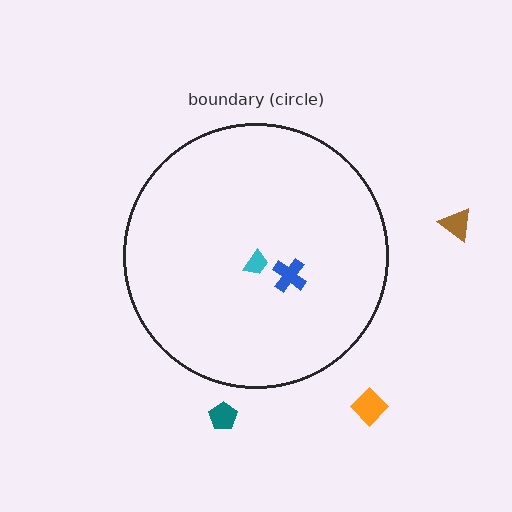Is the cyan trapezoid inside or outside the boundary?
Inside.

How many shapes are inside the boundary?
2 inside, 3 outside.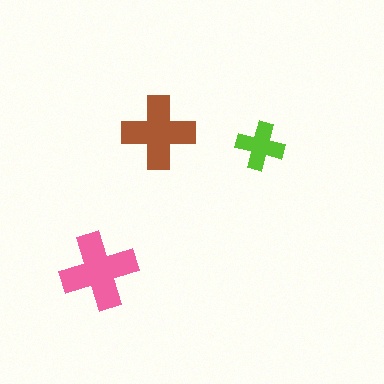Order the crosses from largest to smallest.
the pink one, the brown one, the lime one.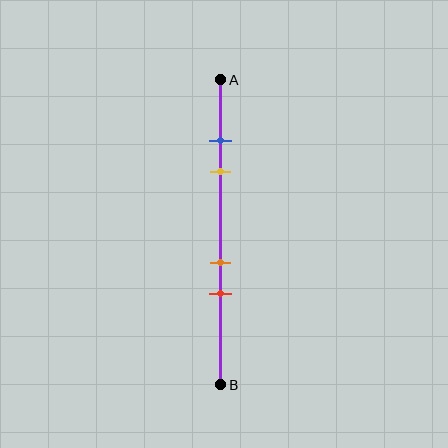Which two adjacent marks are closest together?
The blue and yellow marks are the closest adjacent pair.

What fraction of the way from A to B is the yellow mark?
The yellow mark is approximately 30% (0.3) of the way from A to B.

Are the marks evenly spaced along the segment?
No, the marks are not evenly spaced.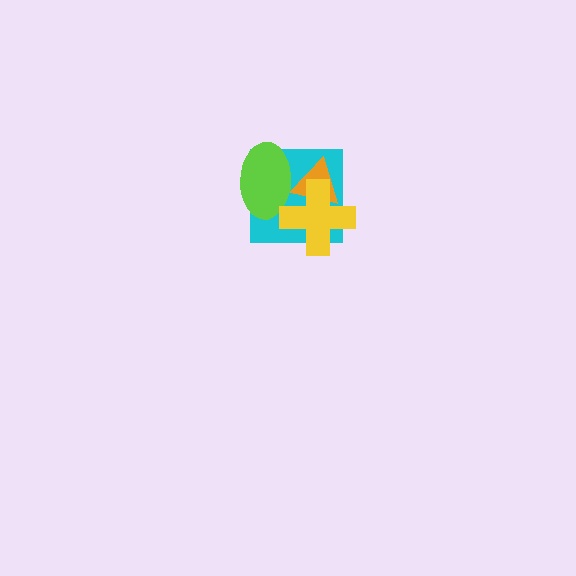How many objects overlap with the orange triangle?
3 objects overlap with the orange triangle.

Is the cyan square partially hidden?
Yes, it is partially covered by another shape.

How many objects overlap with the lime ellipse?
3 objects overlap with the lime ellipse.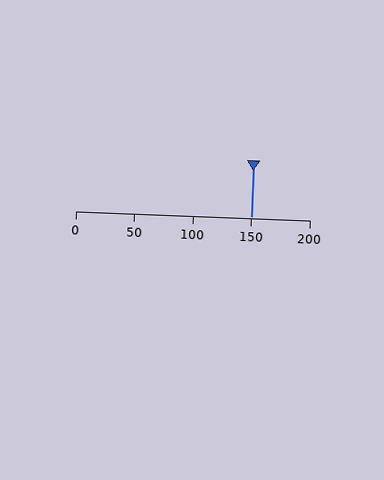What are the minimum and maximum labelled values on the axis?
The axis runs from 0 to 200.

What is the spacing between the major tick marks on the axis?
The major ticks are spaced 50 apart.